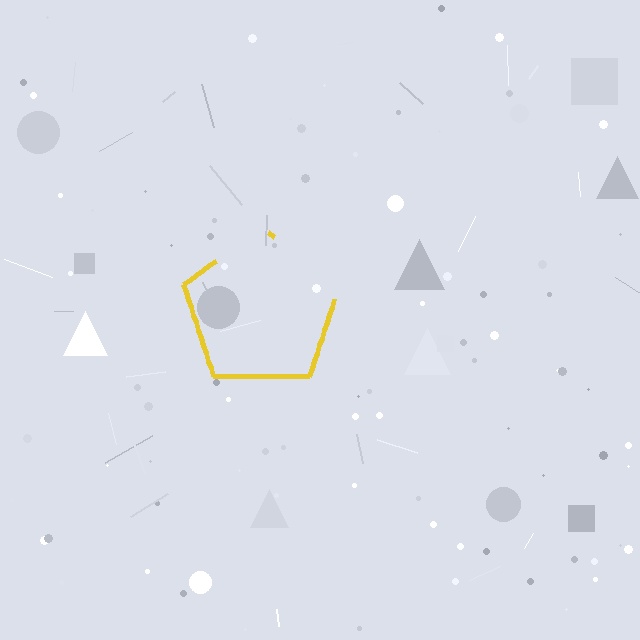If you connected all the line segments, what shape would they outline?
They would outline a pentagon.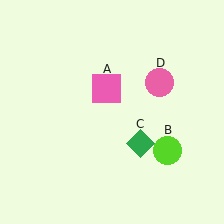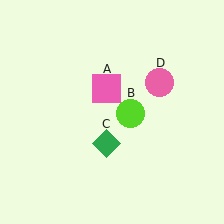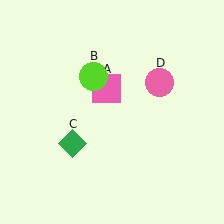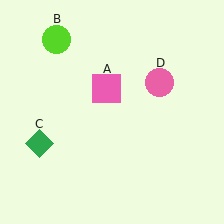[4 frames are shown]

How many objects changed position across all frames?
2 objects changed position: lime circle (object B), green diamond (object C).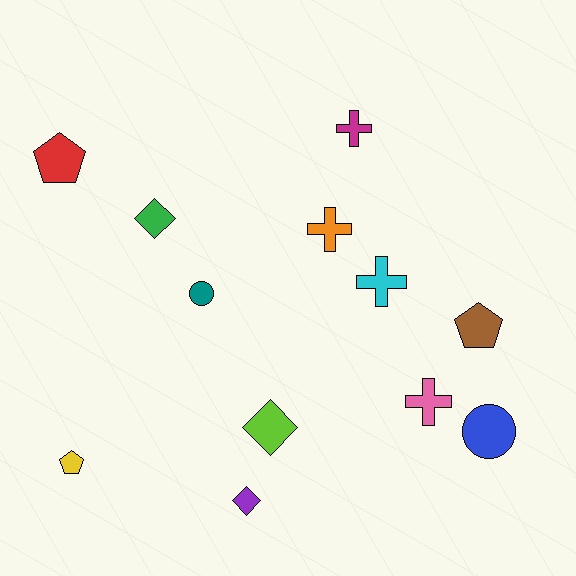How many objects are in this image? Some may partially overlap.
There are 12 objects.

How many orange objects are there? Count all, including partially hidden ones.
There is 1 orange object.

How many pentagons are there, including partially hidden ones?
There are 3 pentagons.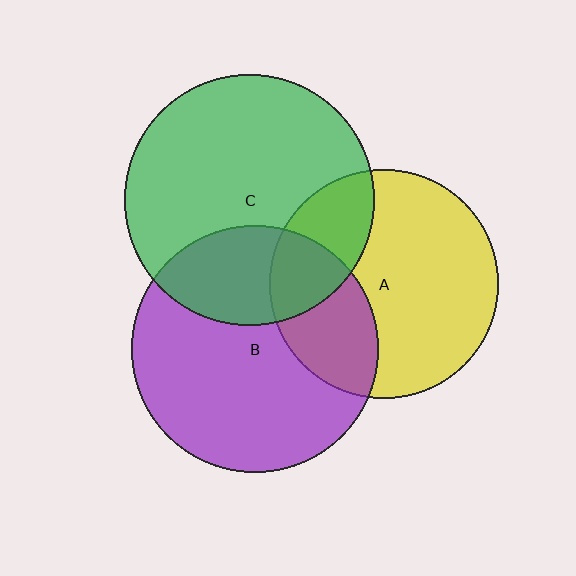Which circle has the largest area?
Circle C (green).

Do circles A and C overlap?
Yes.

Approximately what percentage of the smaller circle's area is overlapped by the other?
Approximately 25%.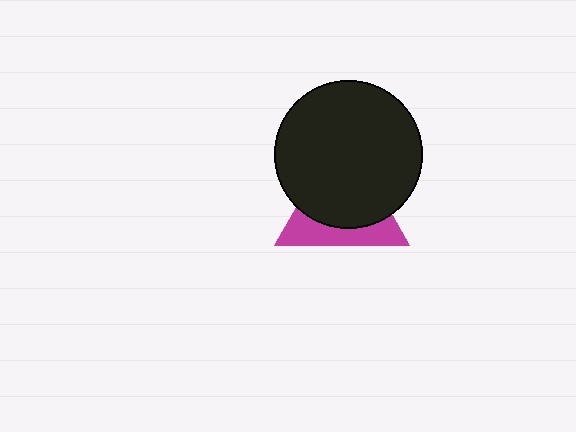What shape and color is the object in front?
The object in front is a black circle.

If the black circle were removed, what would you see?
You would see the complete magenta triangle.